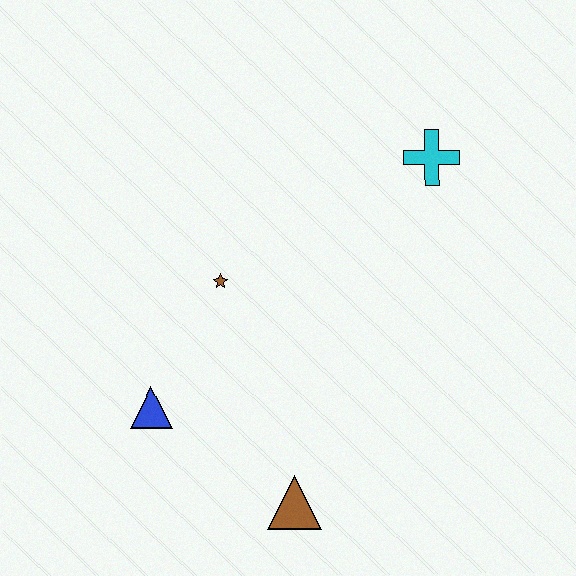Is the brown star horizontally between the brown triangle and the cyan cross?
No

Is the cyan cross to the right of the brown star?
Yes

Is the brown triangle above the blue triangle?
No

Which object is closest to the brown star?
The blue triangle is closest to the brown star.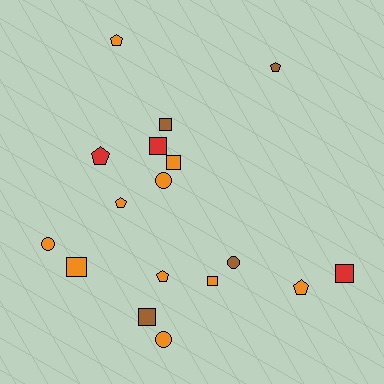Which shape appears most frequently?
Square, with 7 objects.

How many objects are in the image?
There are 17 objects.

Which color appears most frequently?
Orange, with 10 objects.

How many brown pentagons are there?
There is 1 brown pentagon.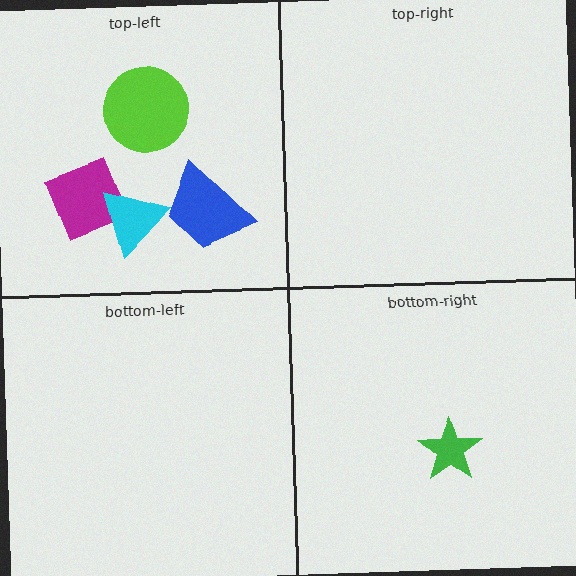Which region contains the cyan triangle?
The top-left region.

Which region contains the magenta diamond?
The top-left region.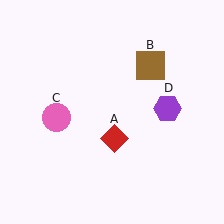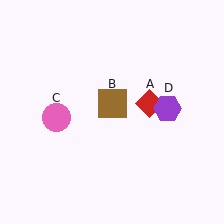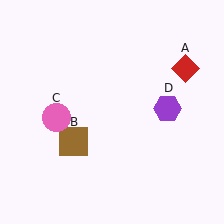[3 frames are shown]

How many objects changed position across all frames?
2 objects changed position: red diamond (object A), brown square (object B).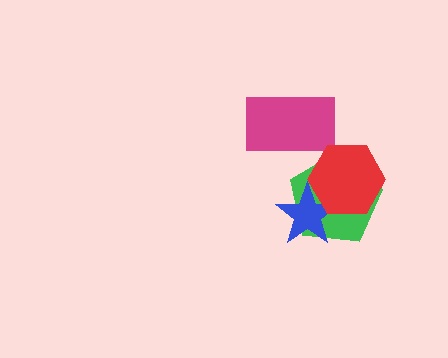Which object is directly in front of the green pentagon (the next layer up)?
The blue star is directly in front of the green pentagon.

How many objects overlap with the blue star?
2 objects overlap with the blue star.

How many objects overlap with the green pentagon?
2 objects overlap with the green pentagon.